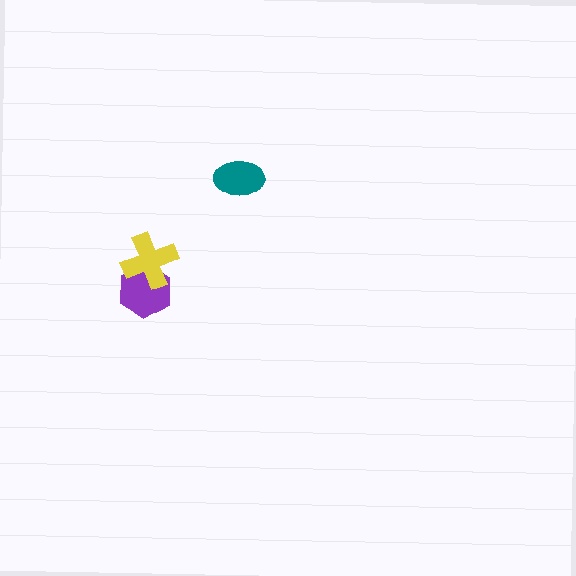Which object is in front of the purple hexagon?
The yellow cross is in front of the purple hexagon.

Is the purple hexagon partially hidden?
Yes, it is partially covered by another shape.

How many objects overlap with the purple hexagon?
1 object overlaps with the purple hexagon.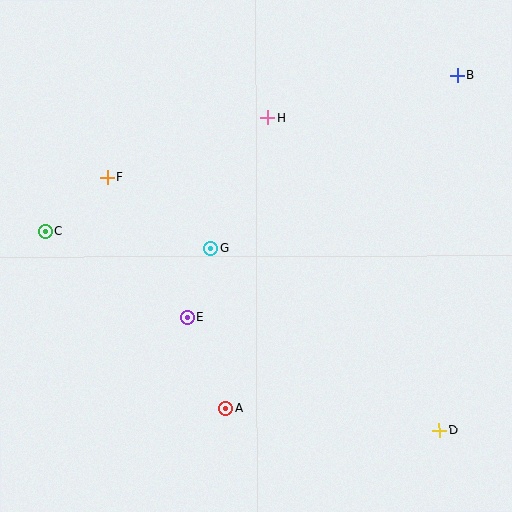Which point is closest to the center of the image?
Point G at (211, 248) is closest to the center.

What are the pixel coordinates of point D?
Point D is at (439, 431).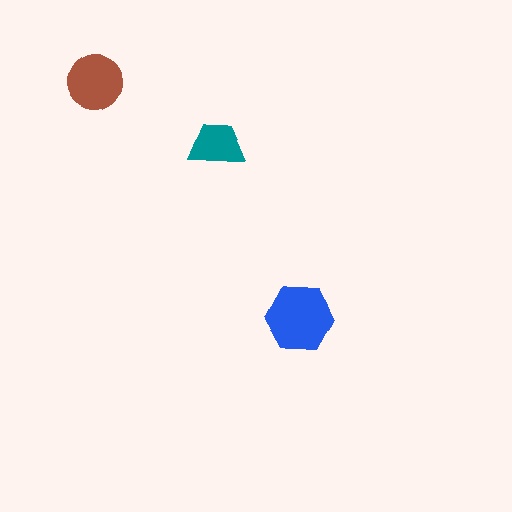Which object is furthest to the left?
The brown circle is leftmost.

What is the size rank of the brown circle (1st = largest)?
2nd.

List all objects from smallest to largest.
The teal trapezoid, the brown circle, the blue hexagon.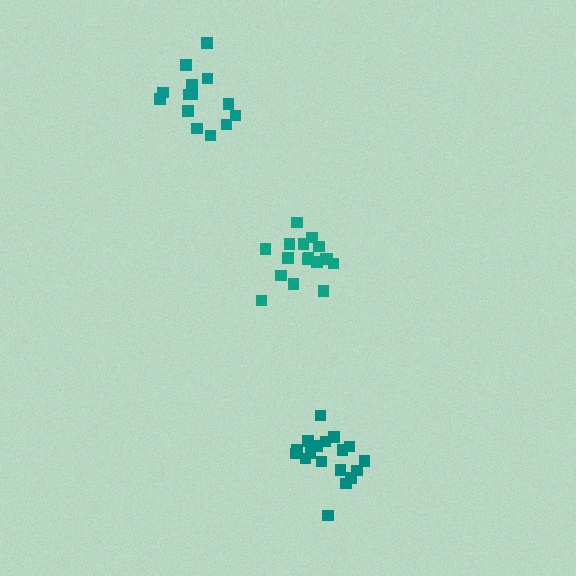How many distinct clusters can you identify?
There are 3 distinct clusters.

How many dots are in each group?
Group 1: 18 dots, Group 2: 17 dots, Group 3: 14 dots (49 total).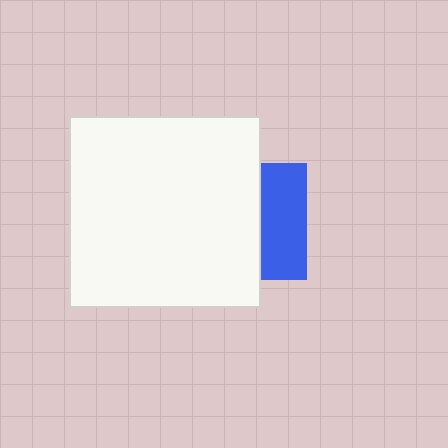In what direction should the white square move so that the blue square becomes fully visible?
The white square should move left. That is the shortest direction to clear the overlap and leave the blue square fully visible.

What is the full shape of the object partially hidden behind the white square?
The partially hidden object is a blue square.